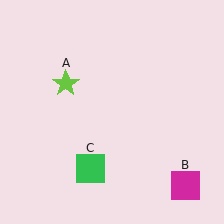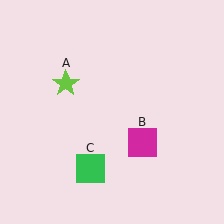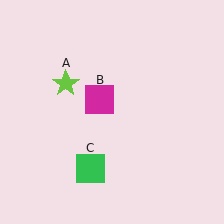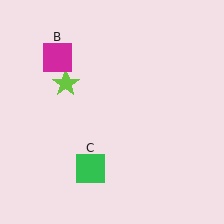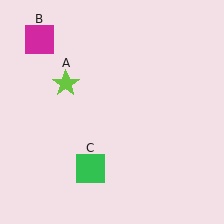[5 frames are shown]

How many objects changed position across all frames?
1 object changed position: magenta square (object B).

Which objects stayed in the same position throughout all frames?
Lime star (object A) and green square (object C) remained stationary.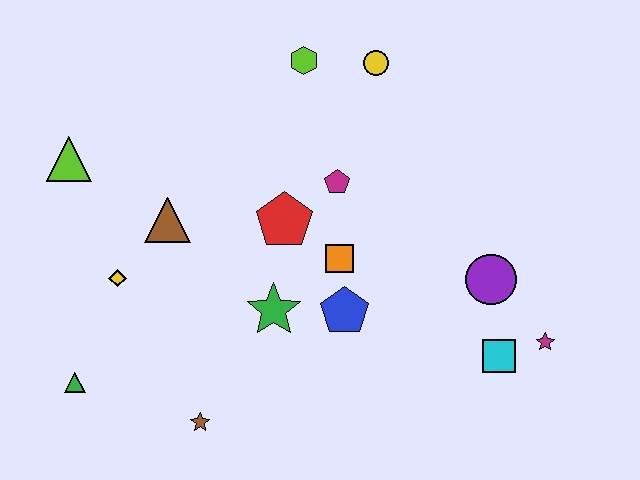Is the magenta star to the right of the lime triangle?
Yes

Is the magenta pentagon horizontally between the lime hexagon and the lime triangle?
No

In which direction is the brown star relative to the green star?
The brown star is below the green star.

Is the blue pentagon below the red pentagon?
Yes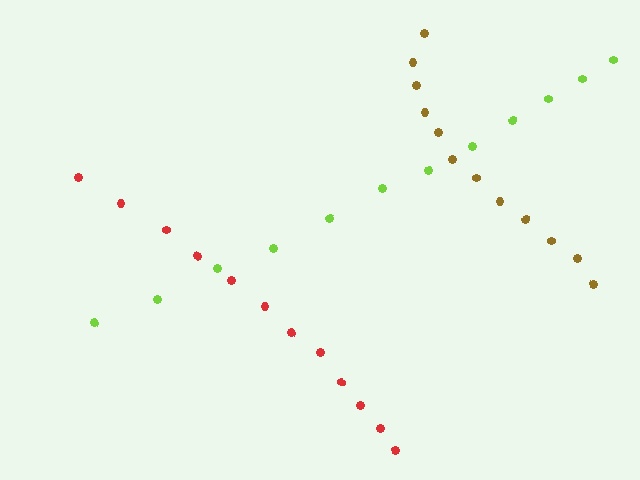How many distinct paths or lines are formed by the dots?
There are 3 distinct paths.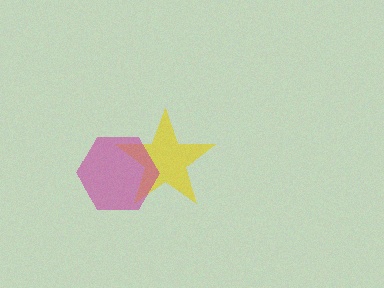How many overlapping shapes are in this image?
There are 2 overlapping shapes in the image.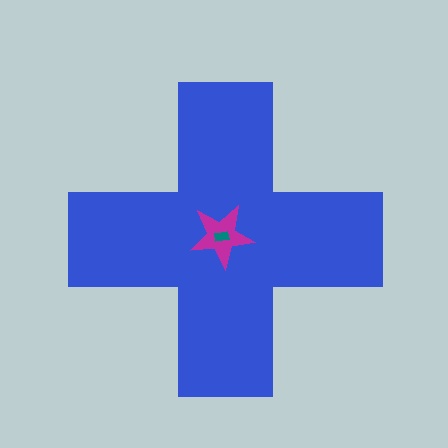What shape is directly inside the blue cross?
The magenta star.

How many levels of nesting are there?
3.